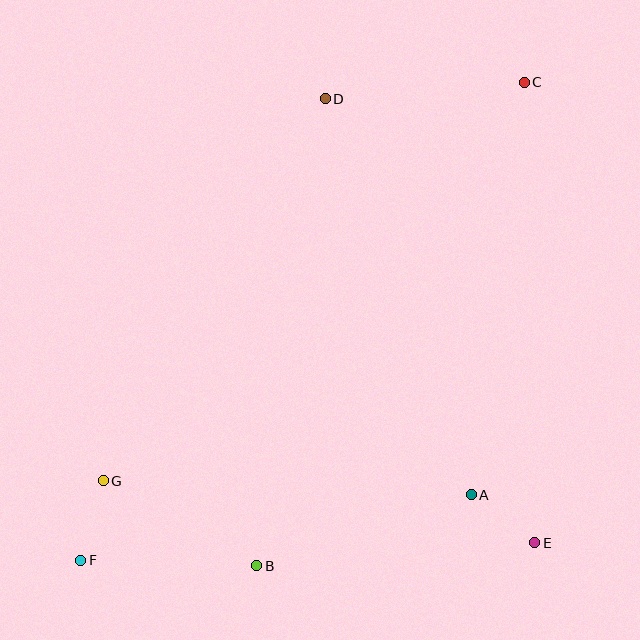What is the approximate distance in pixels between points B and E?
The distance between B and E is approximately 279 pixels.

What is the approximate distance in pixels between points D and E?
The distance between D and E is approximately 491 pixels.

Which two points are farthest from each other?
Points C and F are farthest from each other.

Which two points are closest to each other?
Points A and E are closest to each other.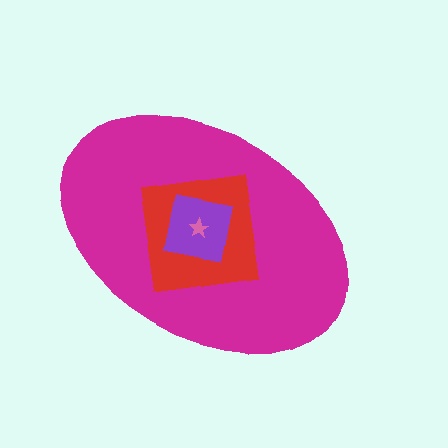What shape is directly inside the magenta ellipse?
The red square.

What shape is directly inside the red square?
The purple square.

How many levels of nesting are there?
4.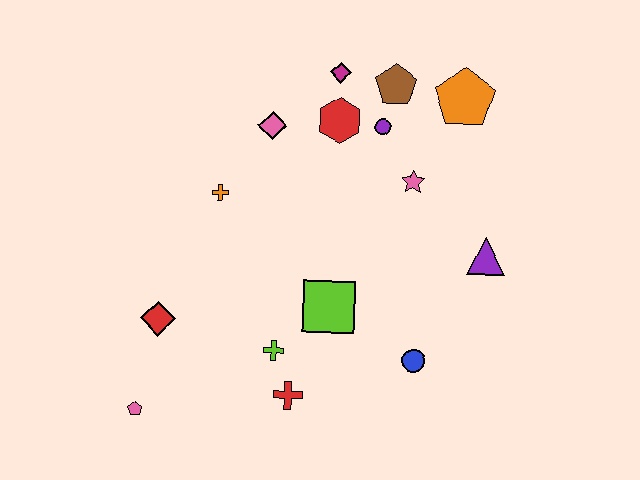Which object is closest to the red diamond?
The pink pentagon is closest to the red diamond.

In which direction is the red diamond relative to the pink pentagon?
The red diamond is above the pink pentagon.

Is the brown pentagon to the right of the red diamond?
Yes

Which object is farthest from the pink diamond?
The pink pentagon is farthest from the pink diamond.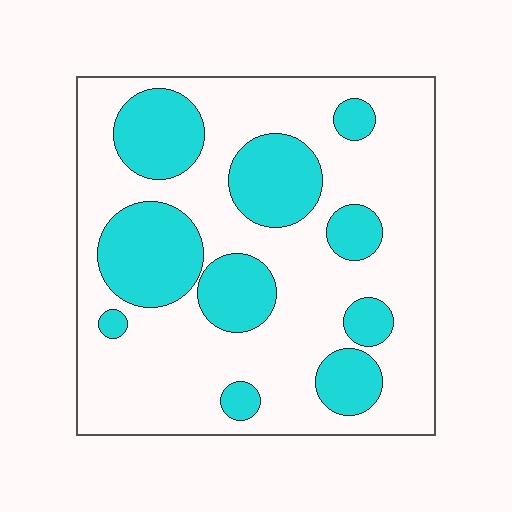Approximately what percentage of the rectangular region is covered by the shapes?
Approximately 30%.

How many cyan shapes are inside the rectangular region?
10.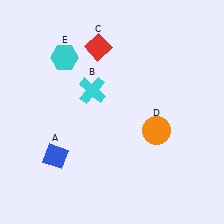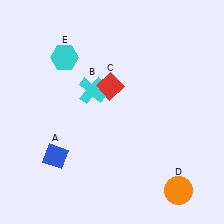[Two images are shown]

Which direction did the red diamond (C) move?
The red diamond (C) moved down.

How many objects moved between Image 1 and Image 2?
2 objects moved between the two images.